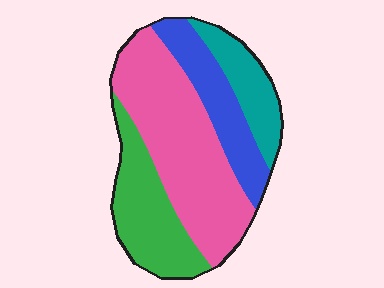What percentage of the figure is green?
Green takes up between a sixth and a third of the figure.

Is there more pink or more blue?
Pink.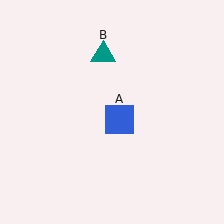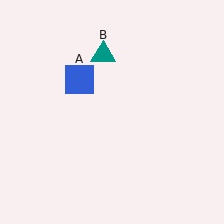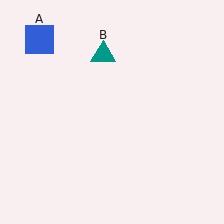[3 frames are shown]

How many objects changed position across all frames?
1 object changed position: blue square (object A).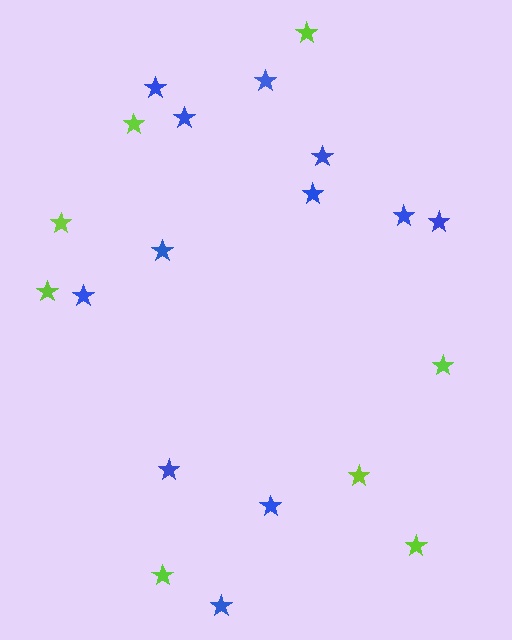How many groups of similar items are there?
There are 2 groups: one group of blue stars (12) and one group of lime stars (8).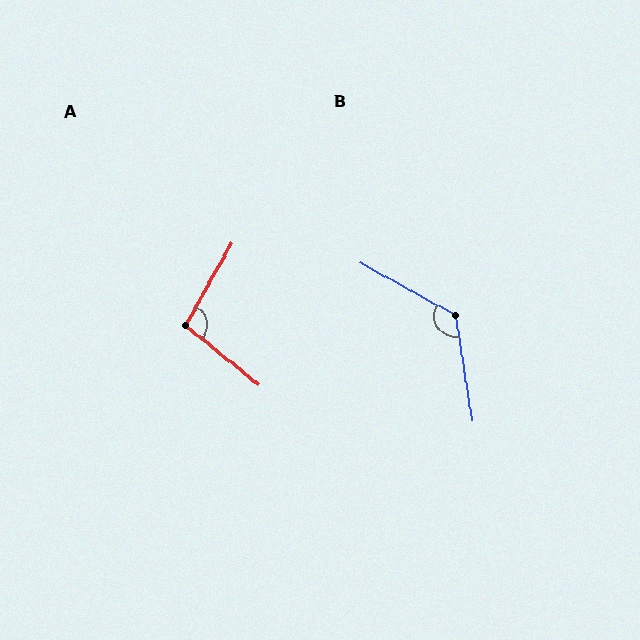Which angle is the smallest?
A, at approximately 100 degrees.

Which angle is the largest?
B, at approximately 127 degrees.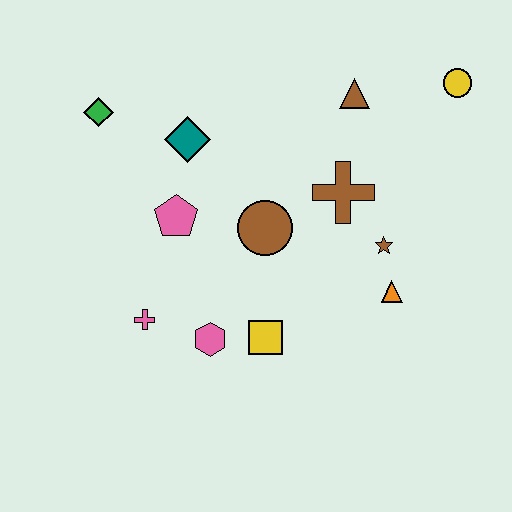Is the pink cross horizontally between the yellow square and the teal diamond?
No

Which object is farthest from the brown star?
The green diamond is farthest from the brown star.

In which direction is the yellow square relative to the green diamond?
The yellow square is below the green diamond.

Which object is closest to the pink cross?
The pink hexagon is closest to the pink cross.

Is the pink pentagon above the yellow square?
Yes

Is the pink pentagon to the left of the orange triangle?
Yes